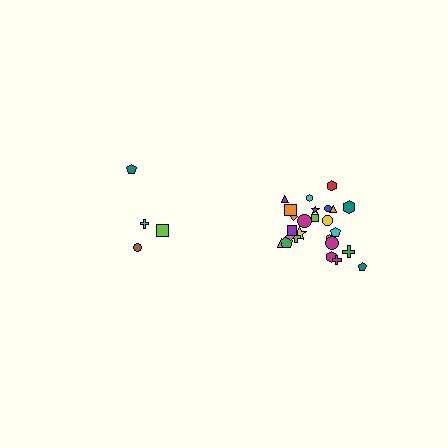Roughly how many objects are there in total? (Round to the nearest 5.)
Roughly 30 objects in total.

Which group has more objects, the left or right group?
The right group.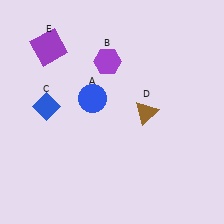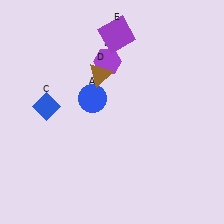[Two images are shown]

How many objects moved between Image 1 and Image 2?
2 objects moved between the two images.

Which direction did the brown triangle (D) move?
The brown triangle (D) moved left.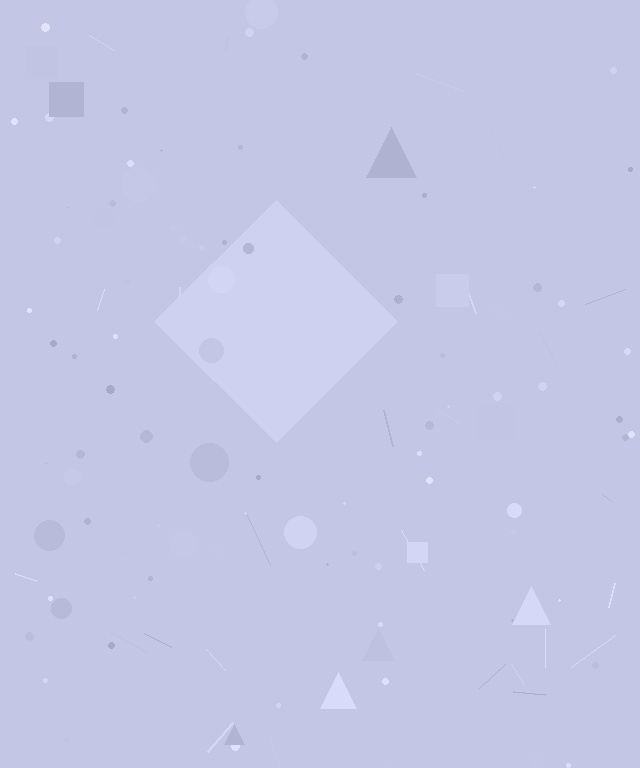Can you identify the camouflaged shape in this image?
The camouflaged shape is a diamond.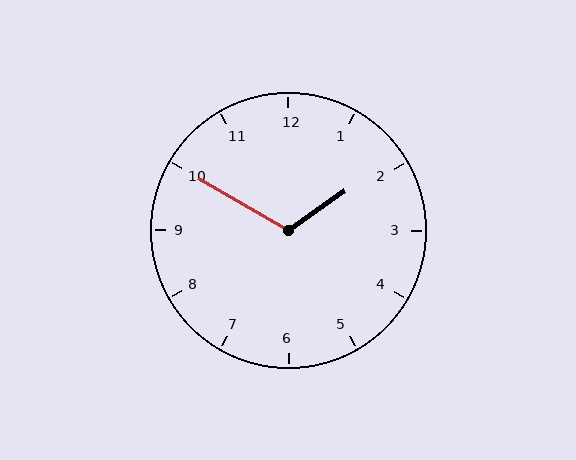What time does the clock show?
1:50.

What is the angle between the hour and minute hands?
Approximately 115 degrees.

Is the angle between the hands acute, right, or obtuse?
It is obtuse.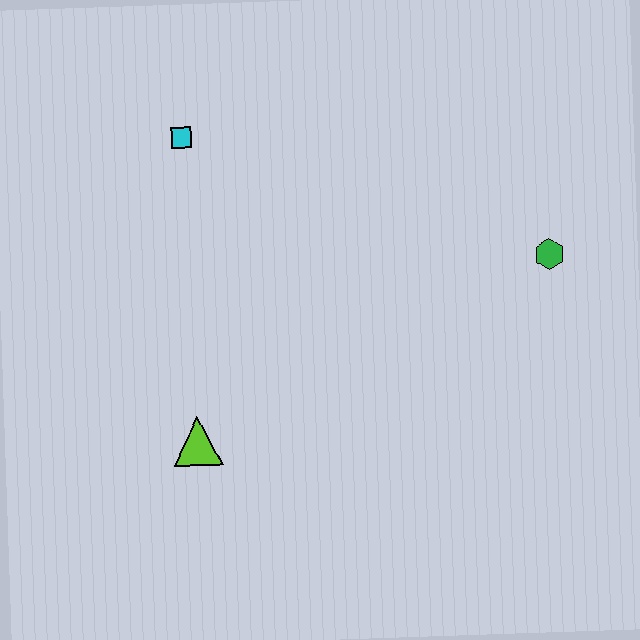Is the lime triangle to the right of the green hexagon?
No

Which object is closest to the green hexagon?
The cyan square is closest to the green hexagon.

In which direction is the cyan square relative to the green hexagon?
The cyan square is to the left of the green hexagon.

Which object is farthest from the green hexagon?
The lime triangle is farthest from the green hexagon.